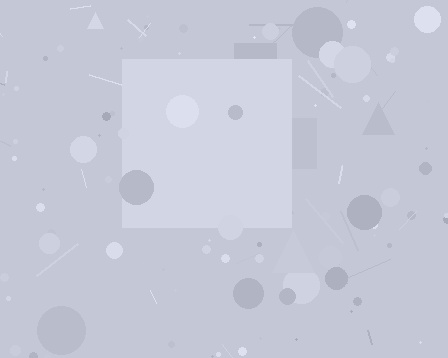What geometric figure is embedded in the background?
A square is embedded in the background.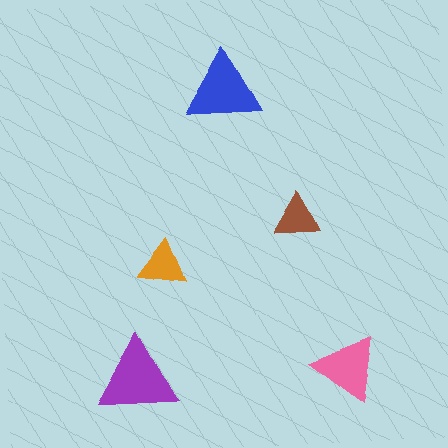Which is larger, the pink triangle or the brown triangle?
The pink one.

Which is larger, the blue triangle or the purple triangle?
The purple one.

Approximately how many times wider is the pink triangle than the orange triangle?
About 1.5 times wider.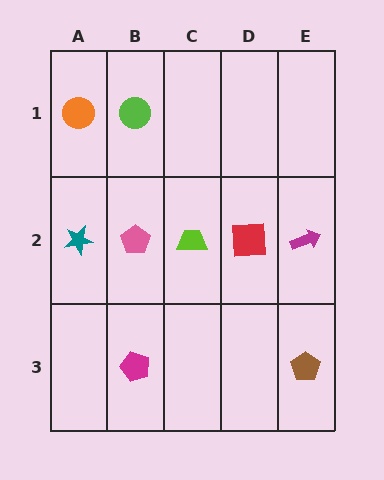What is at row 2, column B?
A pink pentagon.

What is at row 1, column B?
A lime circle.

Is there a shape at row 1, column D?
No, that cell is empty.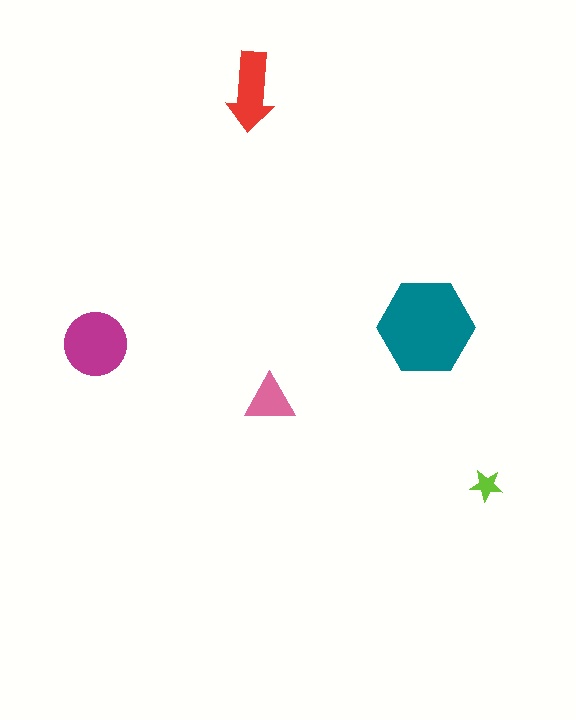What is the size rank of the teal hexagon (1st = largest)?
1st.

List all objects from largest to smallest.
The teal hexagon, the magenta circle, the red arrow, the pink triangle, the lime star.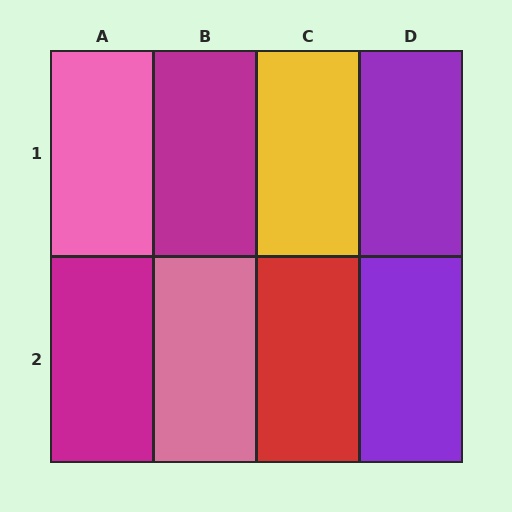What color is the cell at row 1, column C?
Yellow.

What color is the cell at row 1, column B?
Magenta.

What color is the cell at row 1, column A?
Pink.